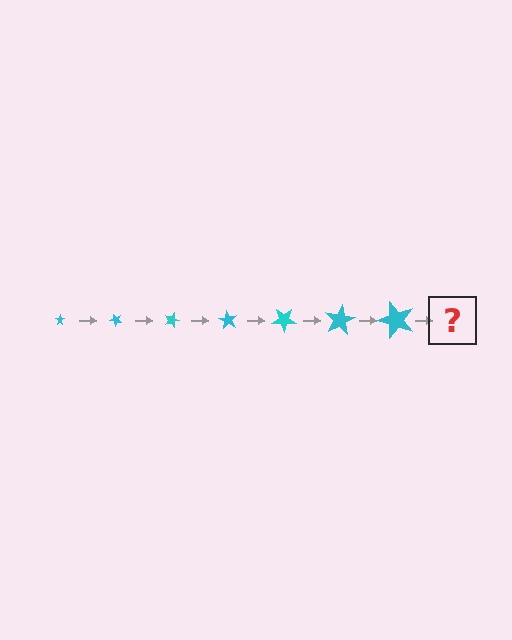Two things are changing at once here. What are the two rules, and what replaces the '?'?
The two rules are that the star grows larger each step and it rotates 45 degrees each step. The '?' should be a star, larger than the previous one and rotated 315 degrees from the start.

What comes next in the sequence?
The next element should be a star, larger than the previous one and rotated 315 degrees from the start.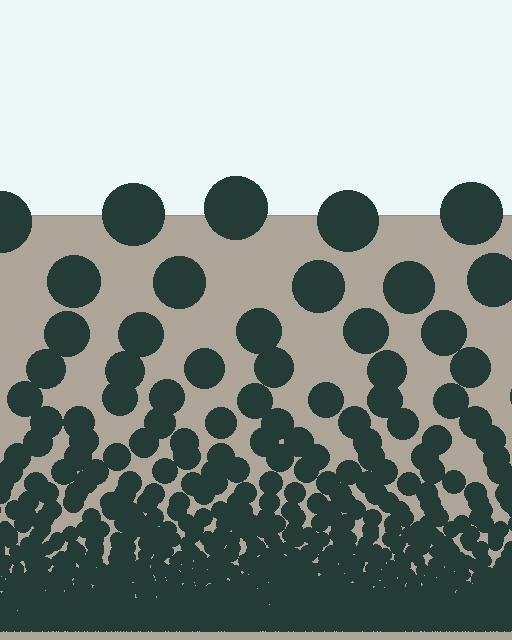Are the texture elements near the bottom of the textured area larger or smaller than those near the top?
Smaller. The gradient is inverted — elements near the bottom are smaller and denser.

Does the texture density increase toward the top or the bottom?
Density increases toward the bottom.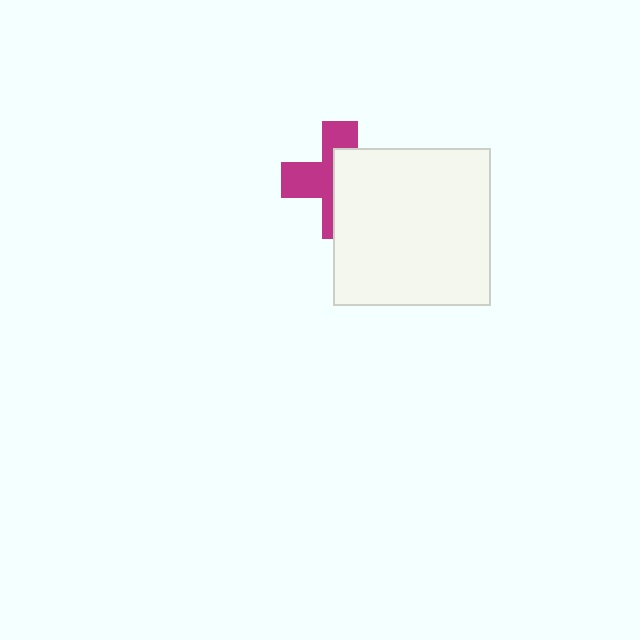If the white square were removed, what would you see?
You would see the complete magenta cross.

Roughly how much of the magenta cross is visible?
About half of it is visible (roughly 48%).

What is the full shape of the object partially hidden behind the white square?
The partially hidden object is a magenta cross.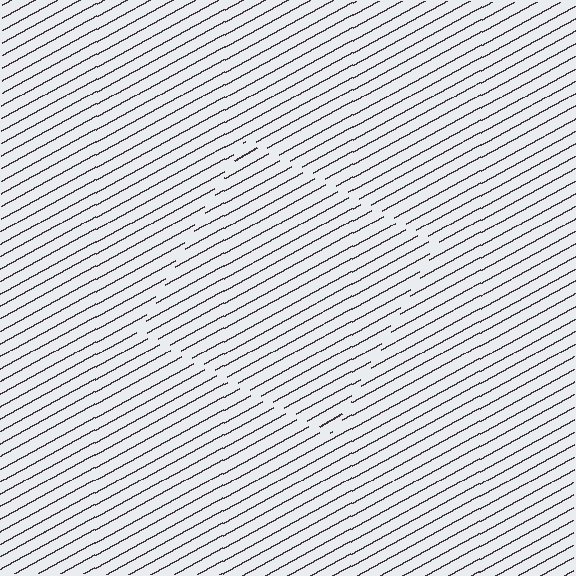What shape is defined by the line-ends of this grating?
An illusory square. The interior of the shape contains the same grating, shifted by half a period — the contour is defined by the phase discontinuity where line-ends from the inner and outer gratings abut.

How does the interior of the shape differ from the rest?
The interior of the shape contains the same grating, shifted by half a period — the contour is defined by the phase discontinuity where line-ends from the inner and outer gratings abut.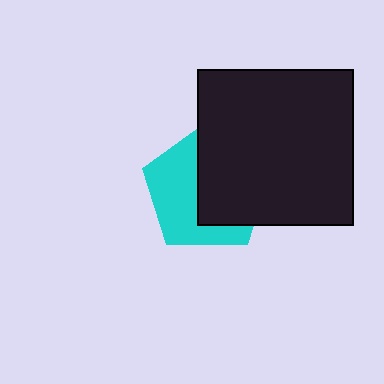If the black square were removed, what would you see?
You would see the complete cyan pentagon.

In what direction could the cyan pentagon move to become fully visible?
The cyan pentagon could move left. That would shift it out from behind the black square entirely.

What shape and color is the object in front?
The object in front is a black square.